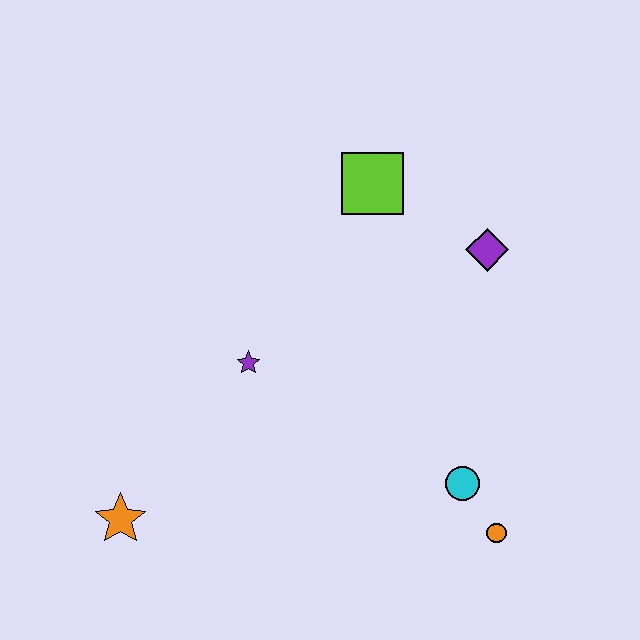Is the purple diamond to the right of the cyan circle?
Yes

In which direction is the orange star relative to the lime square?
The orange star is below the lime square.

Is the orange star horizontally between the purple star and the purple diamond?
No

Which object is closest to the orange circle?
The cyan circle is closest to the orange circle.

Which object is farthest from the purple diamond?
The orange star is farthest from the purple diamond.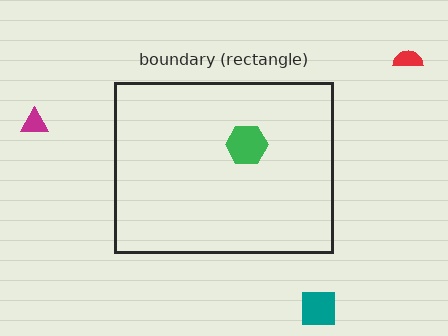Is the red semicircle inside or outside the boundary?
Outside.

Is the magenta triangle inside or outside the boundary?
Outside.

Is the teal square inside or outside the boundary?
Outside.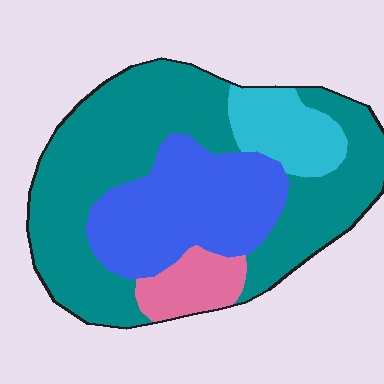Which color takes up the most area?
Teal, at roughly 55%.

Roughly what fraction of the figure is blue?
Blue covers 27% of the figure.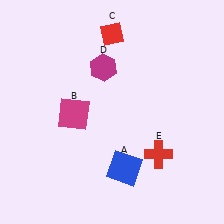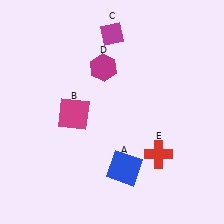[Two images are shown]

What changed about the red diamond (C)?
In Image 1, C is red. In Image 2, it changed to magenta.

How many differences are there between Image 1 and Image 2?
There is 1 difference between the two images.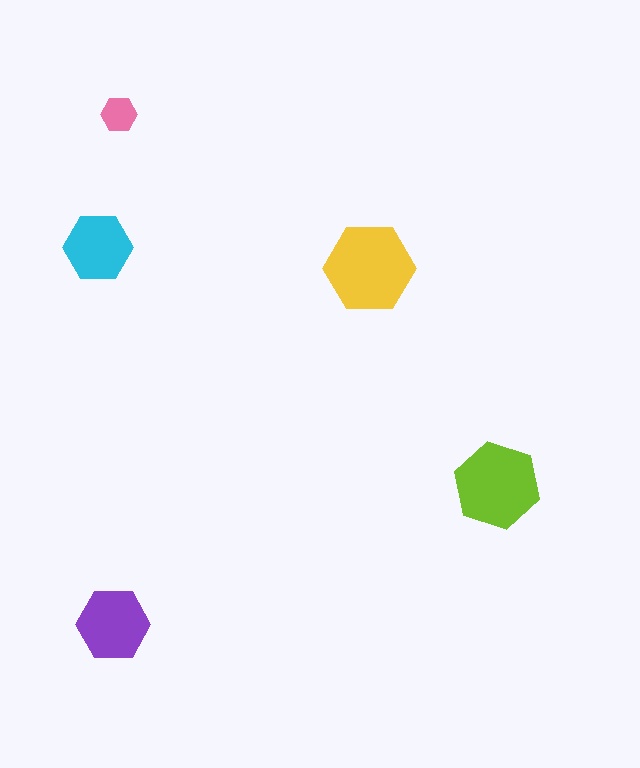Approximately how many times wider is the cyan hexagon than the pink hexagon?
About 2 times wider.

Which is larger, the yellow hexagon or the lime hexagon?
The yellow one.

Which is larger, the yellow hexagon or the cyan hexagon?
The yellow one.